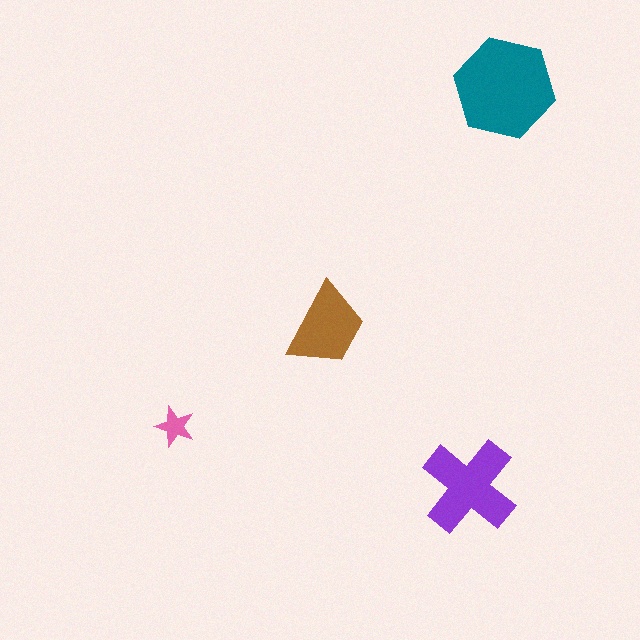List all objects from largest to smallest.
The teal hexagon, the purple cross, the brown trapezoid, the pink star.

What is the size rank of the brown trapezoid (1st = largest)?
3rd.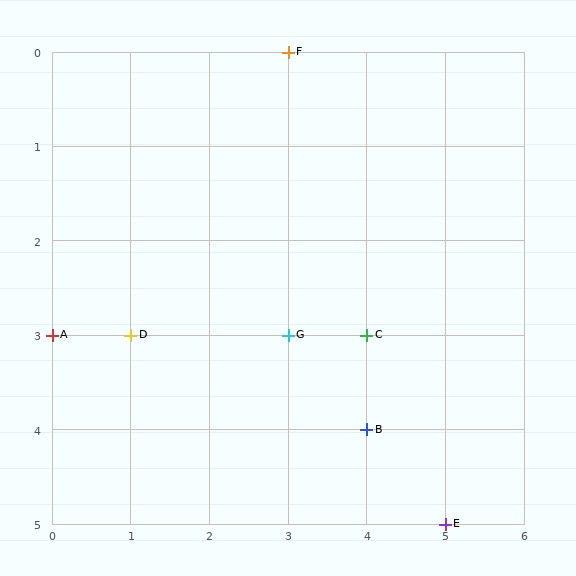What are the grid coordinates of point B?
Point B is at grid coordinates (4, 4).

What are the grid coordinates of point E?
Point E is at grid coordinates (5, 5).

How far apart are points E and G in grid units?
Points E and G are 2 columns and 2 rows apart (about 2.8 grid units diagonally).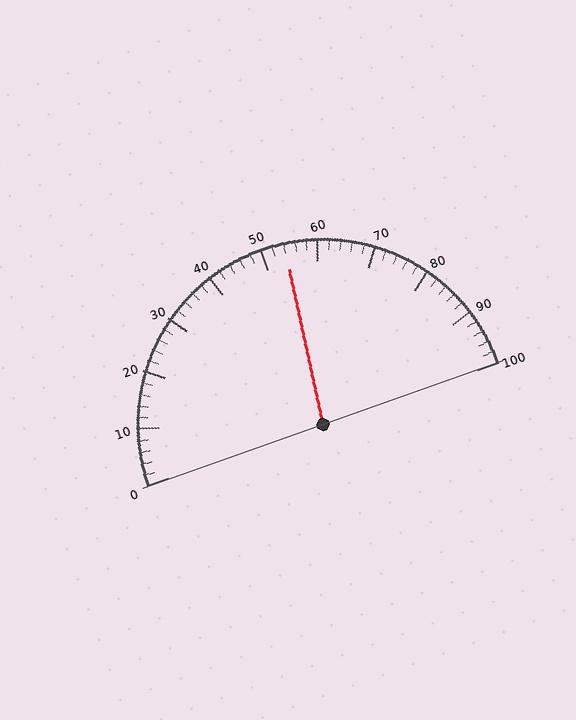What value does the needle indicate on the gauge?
The needle indicates approximately 54.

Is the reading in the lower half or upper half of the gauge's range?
The reading is in the upper half of the range (0 to 100).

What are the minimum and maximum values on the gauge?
The gauge ranges from 0 to 100.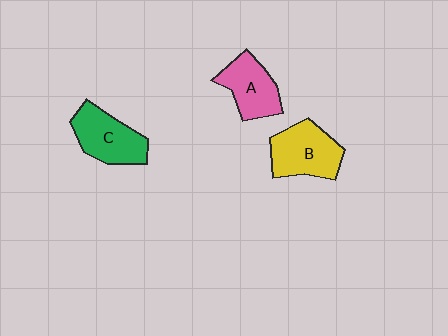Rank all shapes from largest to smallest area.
From largest to smallest: B (yellow), C (green), A (pink).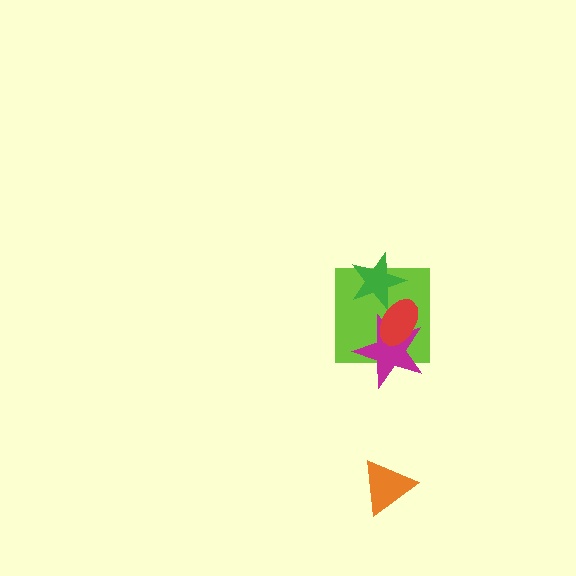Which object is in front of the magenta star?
The red ellipse is in front of the magenta star.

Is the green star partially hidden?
Yes, it is partially covered by another shape.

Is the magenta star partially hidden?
Yes, it is partially covered by another shape.